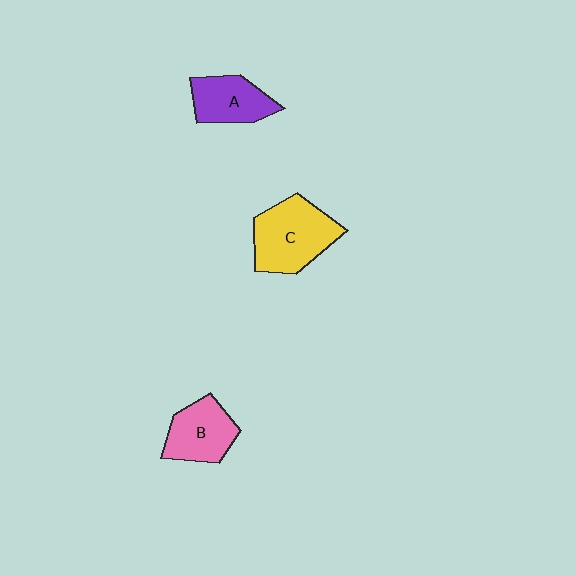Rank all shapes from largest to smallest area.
From largest to smallest: C (yellow), B (pink), A (purple).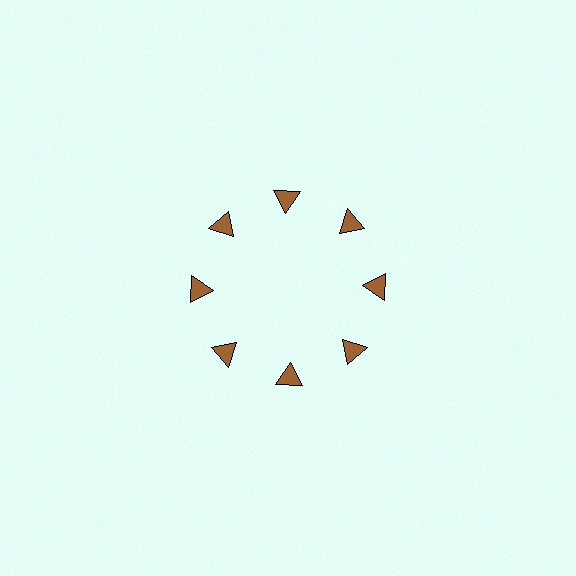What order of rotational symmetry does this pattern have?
This pattern has 8-fold rotational symmetry.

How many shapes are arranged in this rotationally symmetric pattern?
There are 8 shapes, arranged in 8 groups of 1.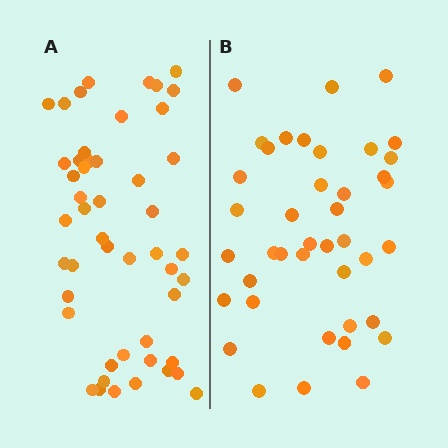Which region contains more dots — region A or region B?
Region A (the left region) has more dots.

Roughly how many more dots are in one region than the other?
Region A has roughly 8 or so more dots than region B.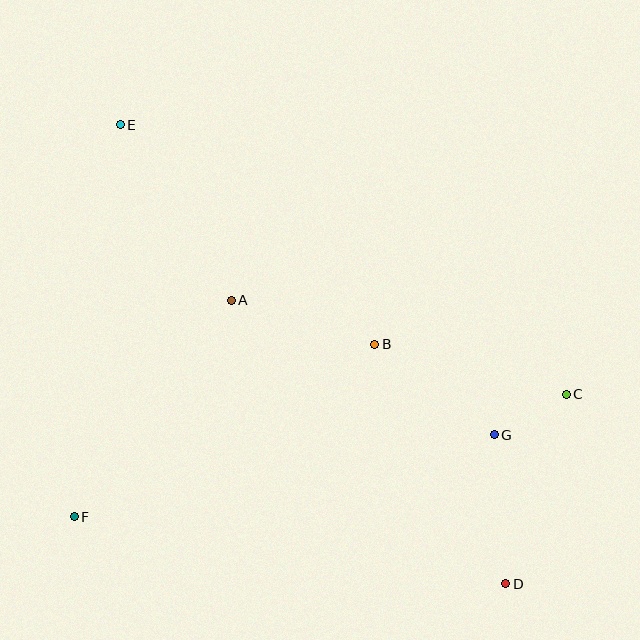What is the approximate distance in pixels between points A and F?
The distance between A and F is approximately 267 pixels.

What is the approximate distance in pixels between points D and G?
The distance between D and G is approximately 149 pixels.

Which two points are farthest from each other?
Points D and E are farthest from each other.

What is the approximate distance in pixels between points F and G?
The distance between F and G is approximately 428 pixels.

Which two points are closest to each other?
Points C and G are closest to each other.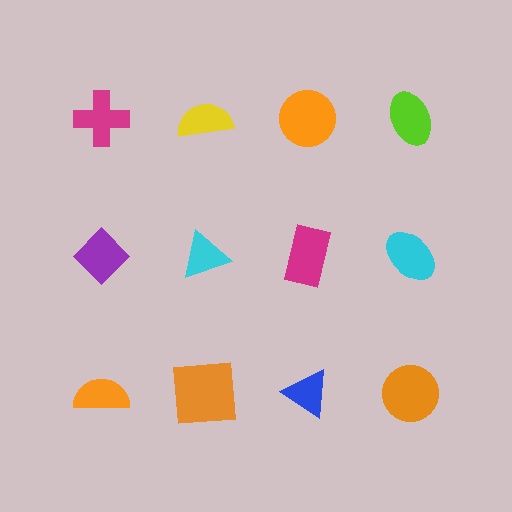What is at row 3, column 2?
An orange square.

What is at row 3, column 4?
An orange circle.